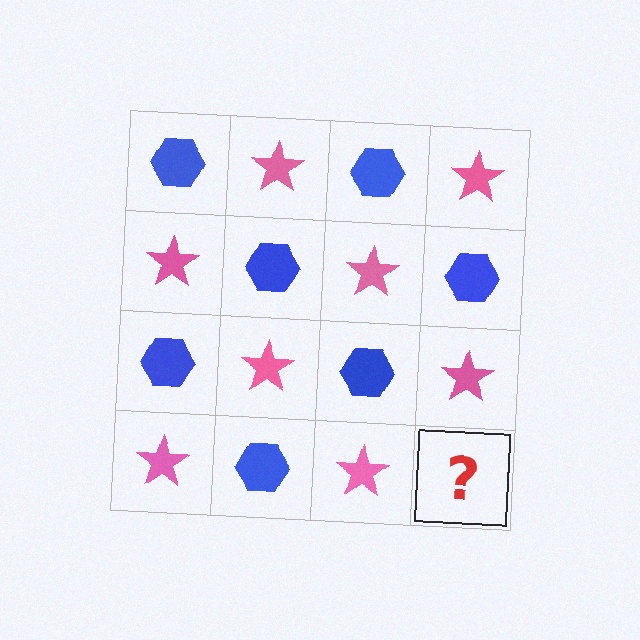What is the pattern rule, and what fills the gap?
The rule is that it alternates blue hexagon and pink star in a checkerboard pattern. The gap should be filled with a blue hexagon.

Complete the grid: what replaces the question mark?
The question mark should be replaced with a blue hexagon.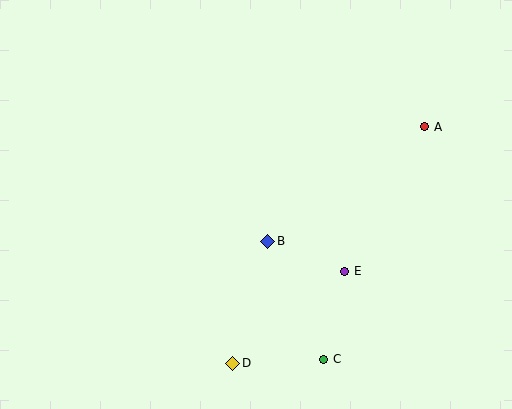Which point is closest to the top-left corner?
Point B is closest to the top-left corner.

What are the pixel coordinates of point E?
Point E is at (345, 271).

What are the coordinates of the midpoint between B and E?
The midpoint between B and E is at (306, 256).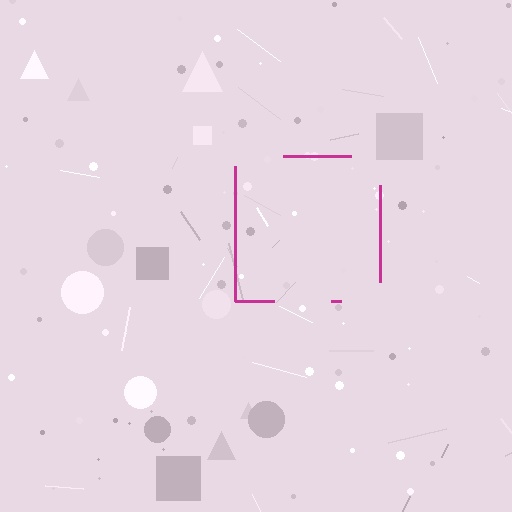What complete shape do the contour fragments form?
The contour fragments form a square.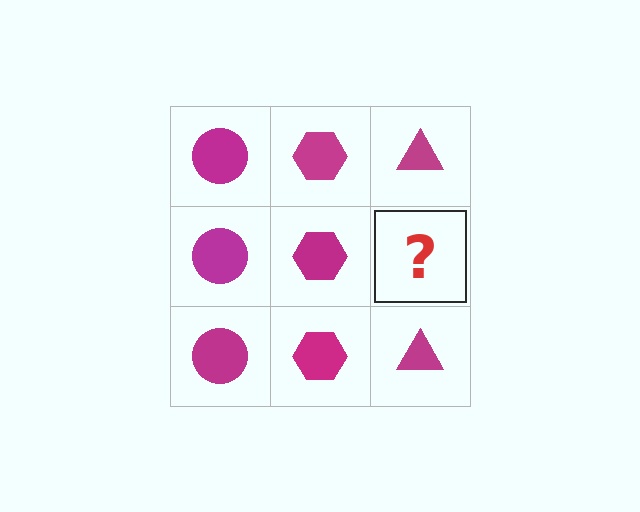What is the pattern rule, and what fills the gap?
The rule is that each column has a consistent shape. The gap should be filled with a magenta triangle.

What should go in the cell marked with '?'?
The missing cell should contain a magenta triangle.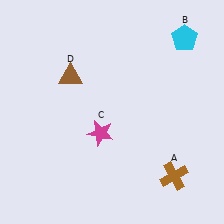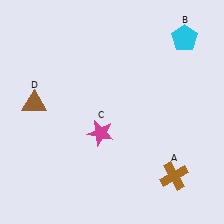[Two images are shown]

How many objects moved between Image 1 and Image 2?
1 object moved between the two images.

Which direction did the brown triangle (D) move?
The brown triangle (D) moved left.